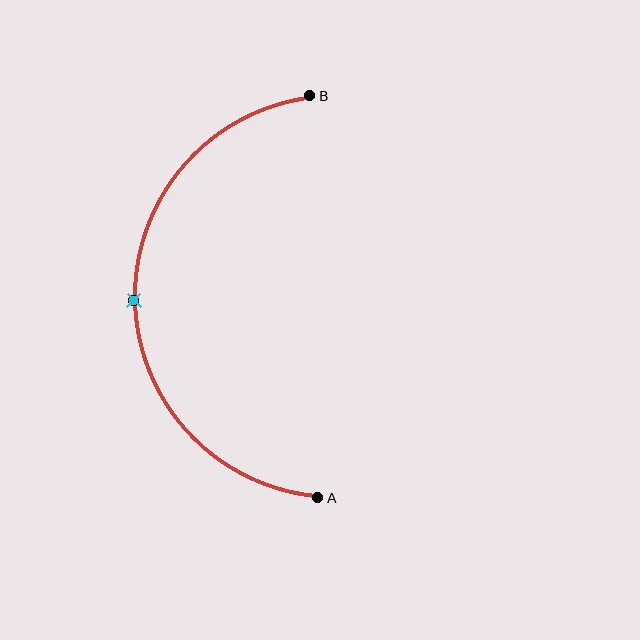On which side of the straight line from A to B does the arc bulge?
The arc bulges to the left of the straight line connecting A and B.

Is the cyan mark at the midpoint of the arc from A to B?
Yes. The cyan mark lies on the arc at equal arc-length from both A and B — it is the arc midpoint.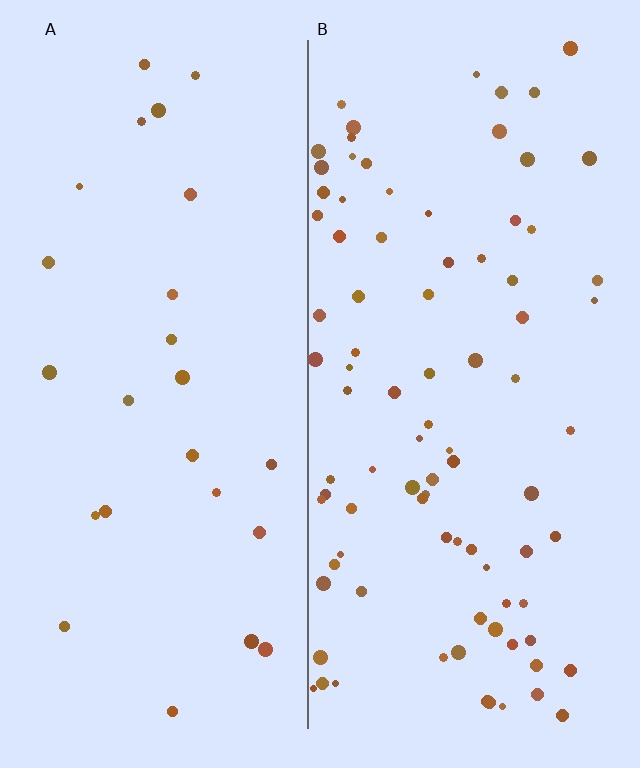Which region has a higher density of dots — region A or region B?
B (the right).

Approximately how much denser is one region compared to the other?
Approximately 3.5× — region B over region A.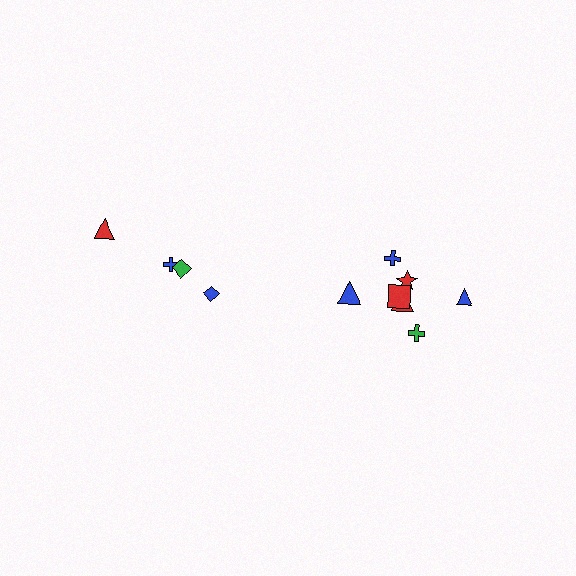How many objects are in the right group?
There are 7 objects.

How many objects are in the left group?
There are 4 objects.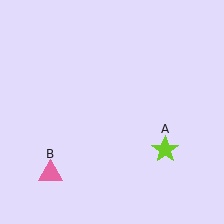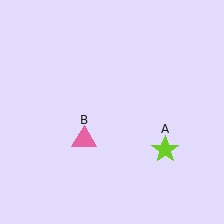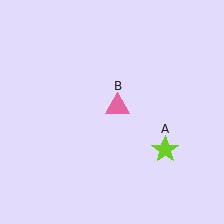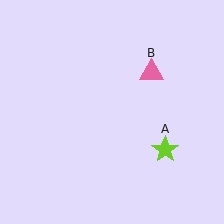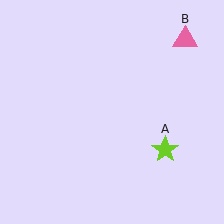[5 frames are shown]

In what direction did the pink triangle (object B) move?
The pink triangle (object B) moved up and to the right.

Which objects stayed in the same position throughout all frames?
Lime star (object A) remained stationary.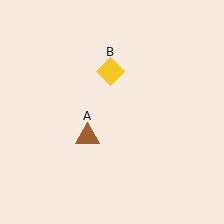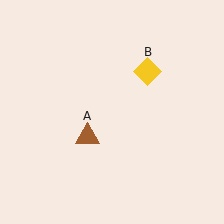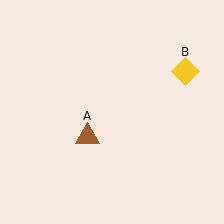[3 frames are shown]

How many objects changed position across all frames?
1 object changed position: yellow diamond (object B).